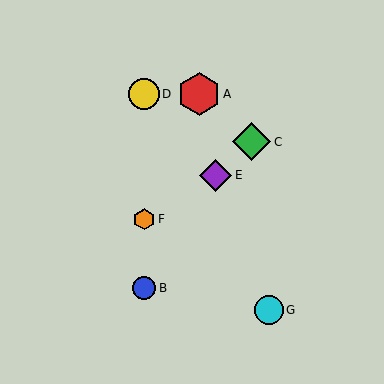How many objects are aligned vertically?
3 objects (B, D, F) are aligned vertically.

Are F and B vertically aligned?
Yes, both are at x≈144.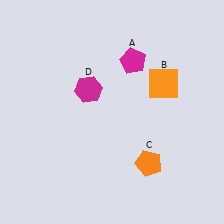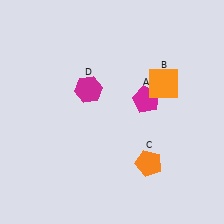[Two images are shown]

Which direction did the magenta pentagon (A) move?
The magenta pentagon (A) moved down.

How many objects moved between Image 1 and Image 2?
1 object moved between the two images.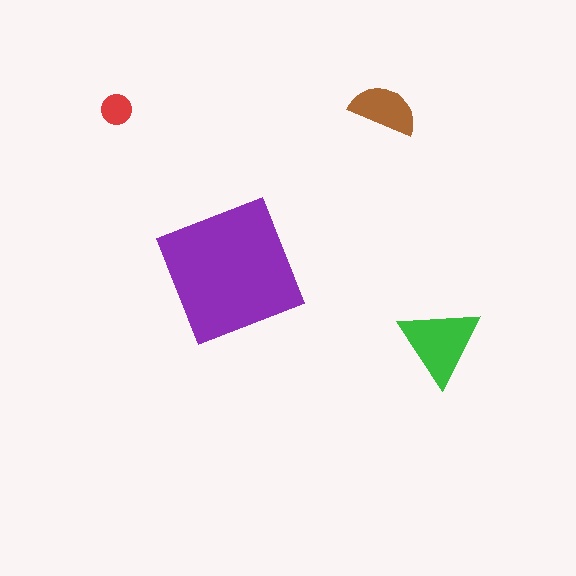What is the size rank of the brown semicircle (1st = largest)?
3rd.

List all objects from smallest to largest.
The red circle, the brown semicircle, the green triangle, the purple square.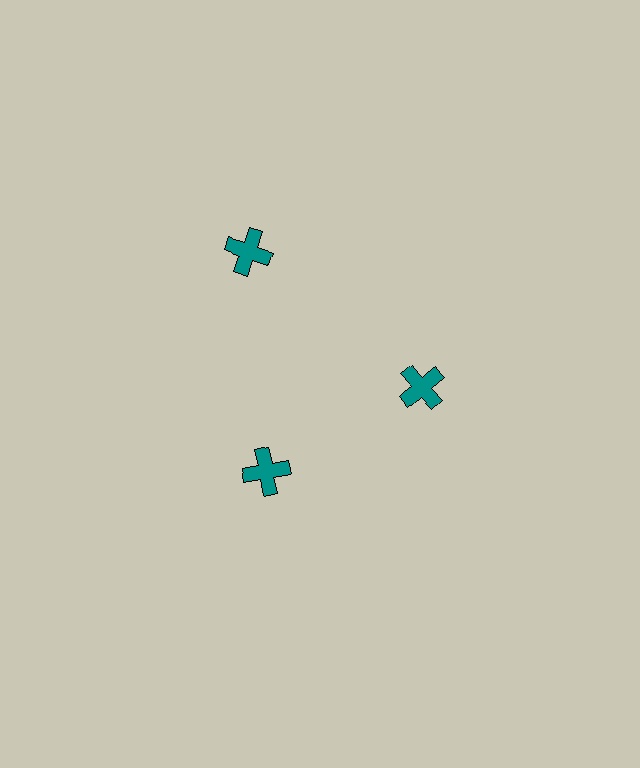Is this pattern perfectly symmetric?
No. The 3 teal crosses are arranged in a ring, but one element near the 11 o'clock position is pushed outward from the center, breaking the 3-fold rotational symmetry.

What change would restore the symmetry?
The symmetry would be restored by moving it inward, back onto the ring so that all 3 crosses sit at equal angles and equal distance from the center.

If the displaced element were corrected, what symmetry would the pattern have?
It would have 3-fold rotational symmetry — the pattern would map onto itself every 120 degrees.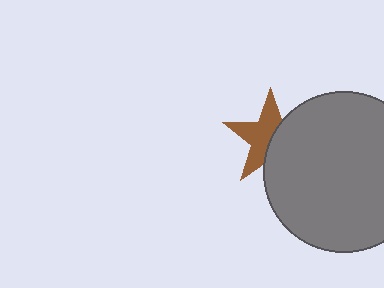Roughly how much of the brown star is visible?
About half of it is visible (roughly 55%).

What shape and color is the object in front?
The object in front is a gray circle.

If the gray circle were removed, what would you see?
You would see the complete brown star.